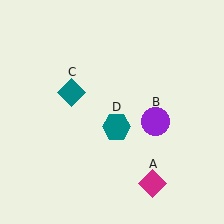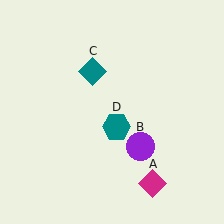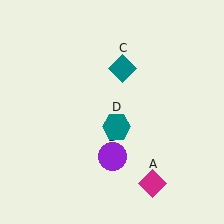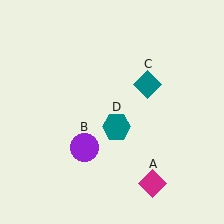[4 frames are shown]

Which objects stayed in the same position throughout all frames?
Magenta diamond (object A) and teal hexagon (object D) remained stationary.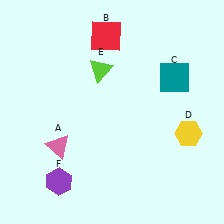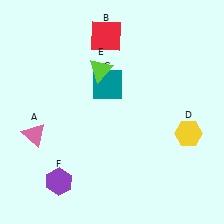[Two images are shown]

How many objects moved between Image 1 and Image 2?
2 objects moved between the two images.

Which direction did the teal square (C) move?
The teal square (C) moved left.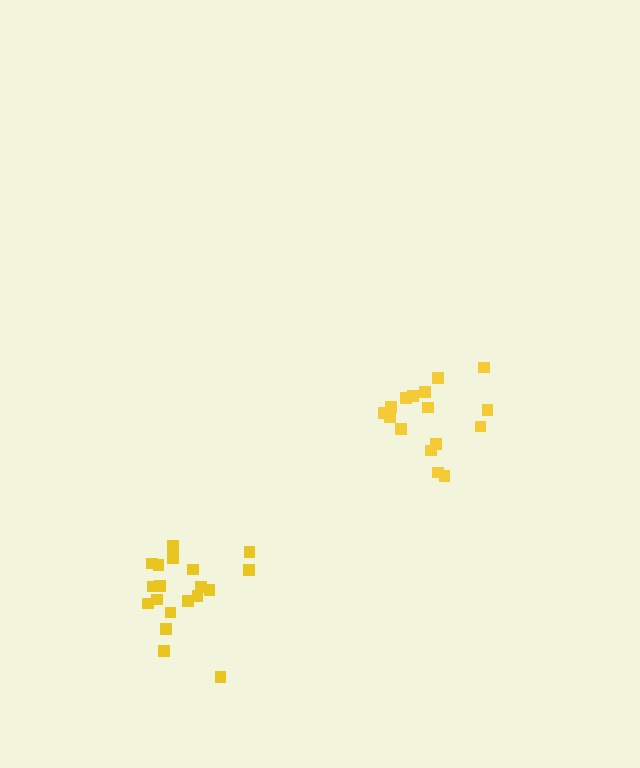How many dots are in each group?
Group 1: 16 dots, Group 2: 19 dots (35 total).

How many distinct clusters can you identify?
There are 2 distinct clusters.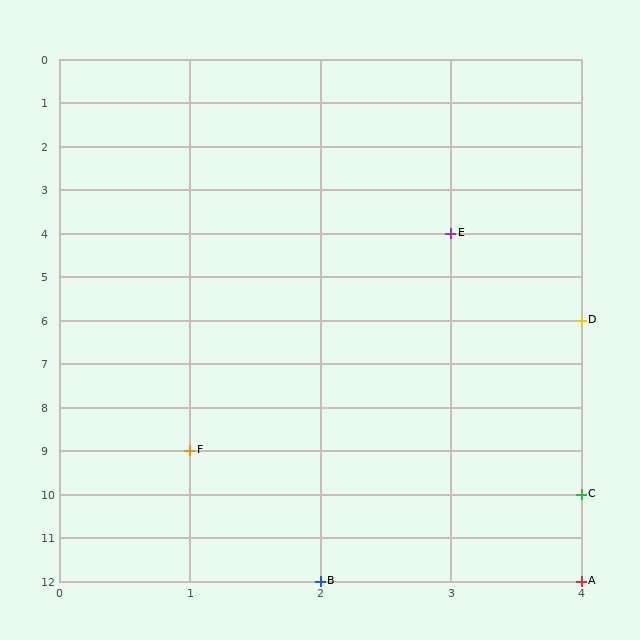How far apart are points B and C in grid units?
Points B and C are 2 columns and 2 rows apart (about 2.8 grid units diagonally).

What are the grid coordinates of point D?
Point D is at grid coordinates (4, 6).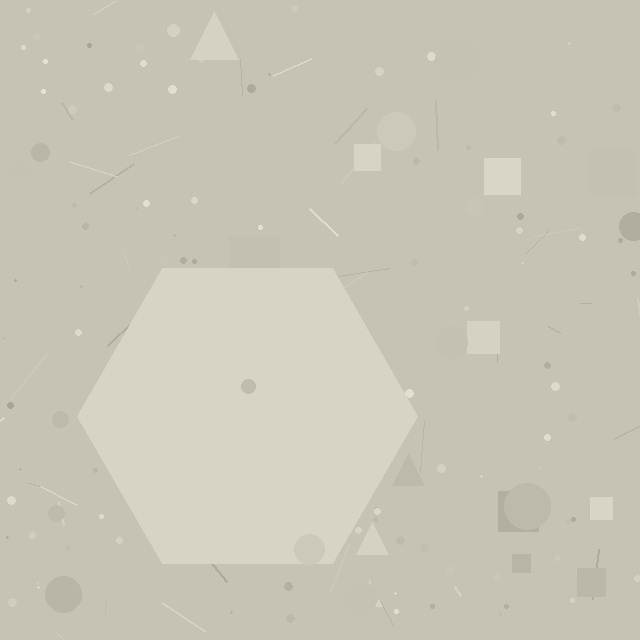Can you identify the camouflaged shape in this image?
The camouflaged shape is a hexagon.